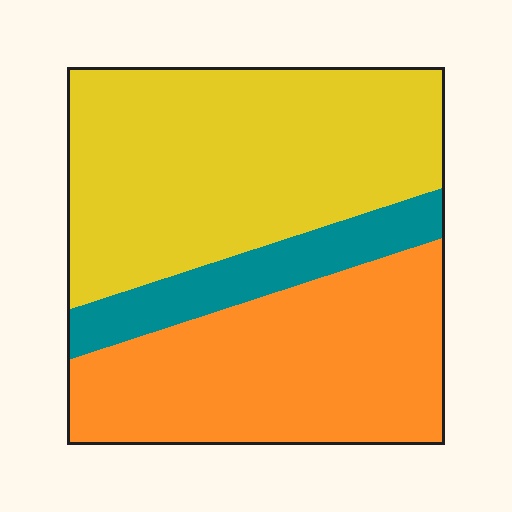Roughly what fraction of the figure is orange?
Orange takes up between a third and a half of the figure.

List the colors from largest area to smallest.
From largest to smallest: yellow, orange, teal.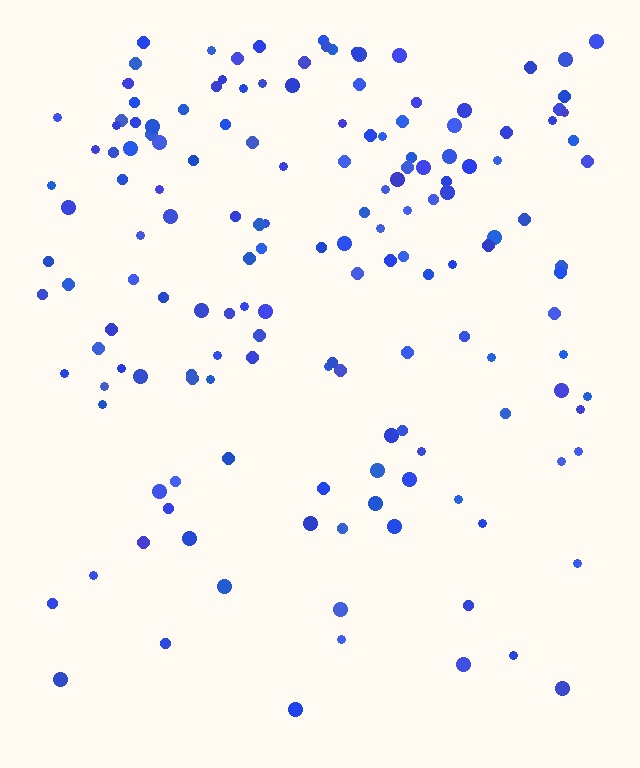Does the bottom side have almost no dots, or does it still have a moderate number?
Still a moderate number, just noticeably fewer than the top.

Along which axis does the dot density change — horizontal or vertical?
Vertical.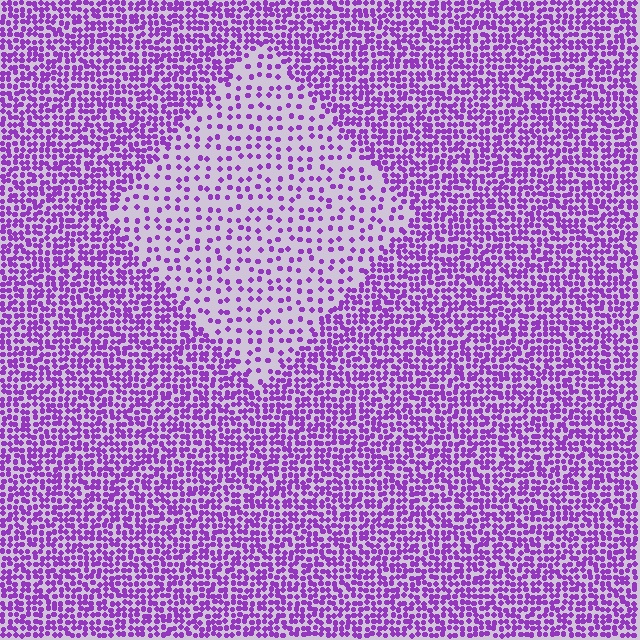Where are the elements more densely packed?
The elements are more densely packed outside the diamond boundary.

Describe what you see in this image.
The image contains small purple elements arranged at two different densities. A diamond-shaped region is visible where the elements are less densely packed than the surrounding area.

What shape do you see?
I see a diamond.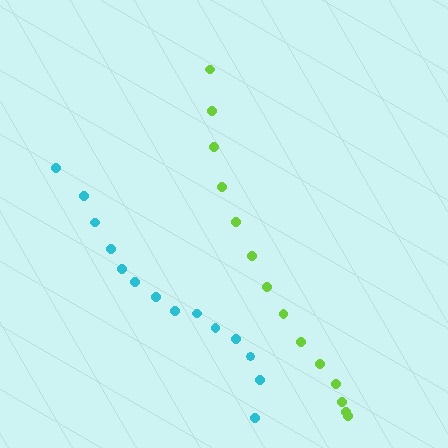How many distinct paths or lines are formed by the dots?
There are 2 distinct paths.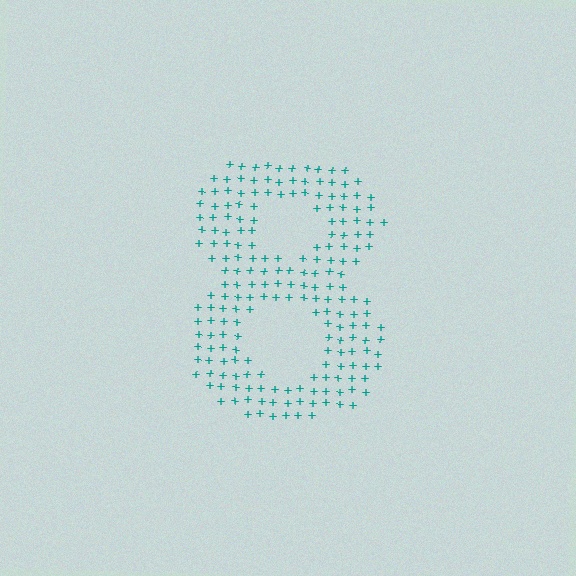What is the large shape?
The large shape is the digit 8.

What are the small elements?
The small elements are plus signs.